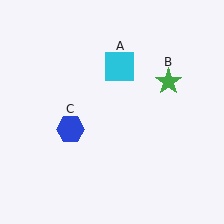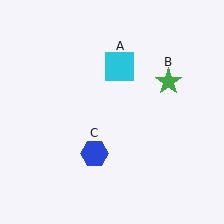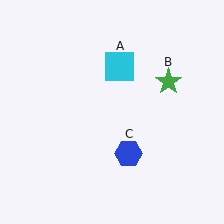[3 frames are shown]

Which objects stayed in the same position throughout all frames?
Cyan square (object A) and green star (object B) remained stationary.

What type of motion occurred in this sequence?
The blue hexagon (object C) rotated counterclockwise around the center of the scene.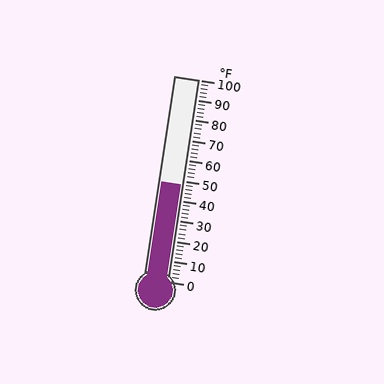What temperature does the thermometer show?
The thermometer shows approximately 48°F.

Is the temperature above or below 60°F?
The temperature is below 60°F.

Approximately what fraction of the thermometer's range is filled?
The thermometer is filled to approximately 50% of its range.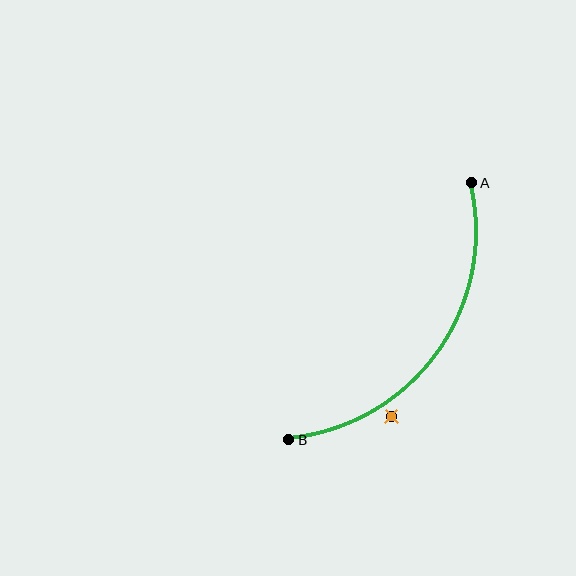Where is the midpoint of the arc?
The arc midpoint is the point on the curve farthest from the straight line joining A and B. It sits below and to the right of that line.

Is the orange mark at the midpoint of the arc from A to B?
No — the orange mark does not lie on the arc at all. It sits slightly outside the curve.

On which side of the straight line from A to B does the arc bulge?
The arc bulges below and to the right of the straight line connecting A and B.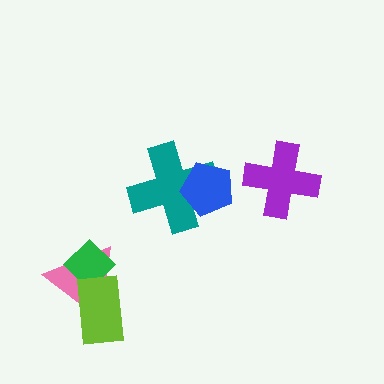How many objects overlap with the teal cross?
1 object overlaps with the teal cross.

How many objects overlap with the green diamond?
2 objects overlap with the green diamond.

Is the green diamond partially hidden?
Yes, it is partially covered by another shape.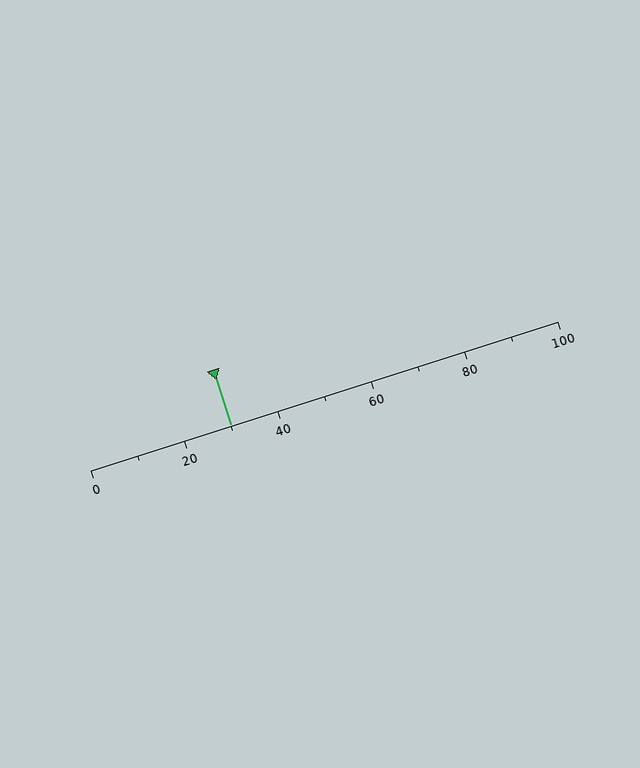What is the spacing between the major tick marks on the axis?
The major ticks are spaced 20 apart.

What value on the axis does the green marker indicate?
The marker indicates approximately 30.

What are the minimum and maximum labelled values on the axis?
The axis runs from 0 to 100.